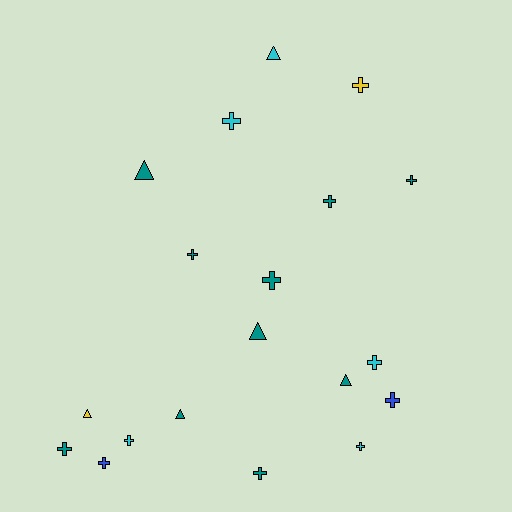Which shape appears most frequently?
Cross, with 13 objects.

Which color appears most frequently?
Teal, with 10 objects.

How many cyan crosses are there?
There are 4 cyan crosses.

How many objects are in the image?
There are 19 objects.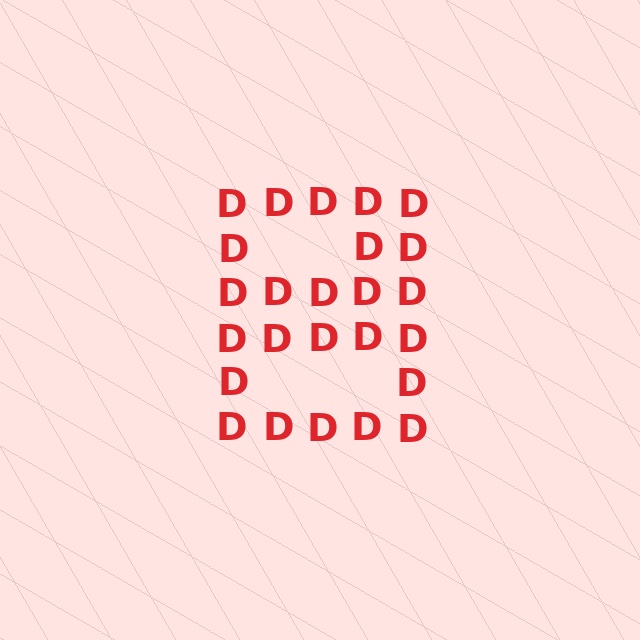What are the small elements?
The small elements are letter D's.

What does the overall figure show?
The overall figure shows the letter B.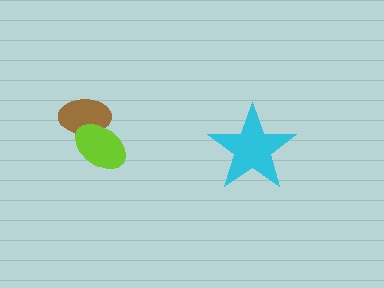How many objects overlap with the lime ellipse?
1 object overlaps with the lime ellipse.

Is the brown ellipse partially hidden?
Yes, it is partially covered by another shape.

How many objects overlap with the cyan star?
0 objects overlap with the cyan star.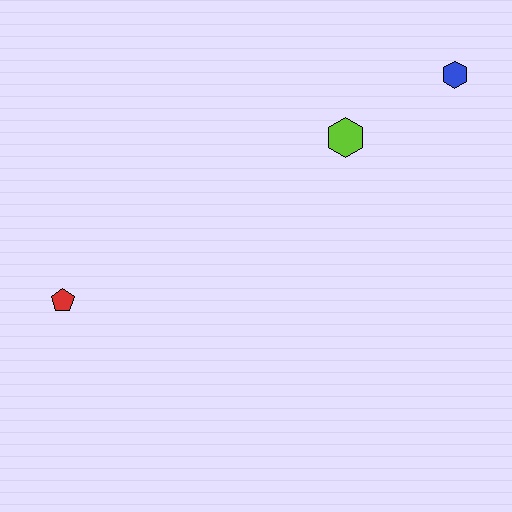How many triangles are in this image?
There are no triangles.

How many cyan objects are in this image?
There are no cyan objects.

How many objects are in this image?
There are 3 objects.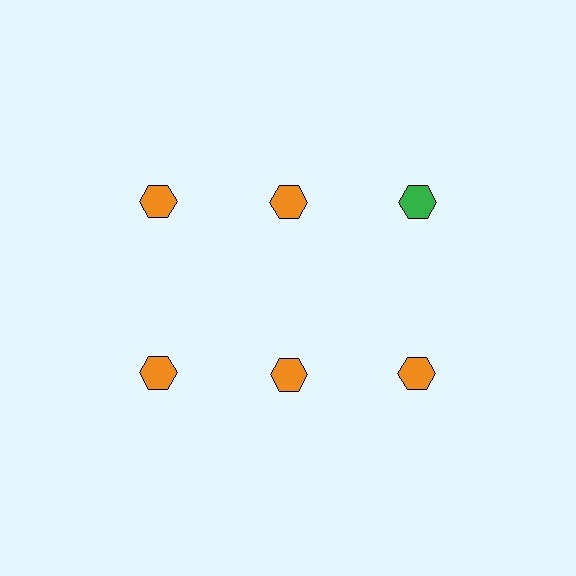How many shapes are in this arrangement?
There are 6 shapes arranged in a grid pattern.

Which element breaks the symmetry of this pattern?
The green hexagon in the top row, center column breaks the symmetry. All other shapes are orange hexagons.